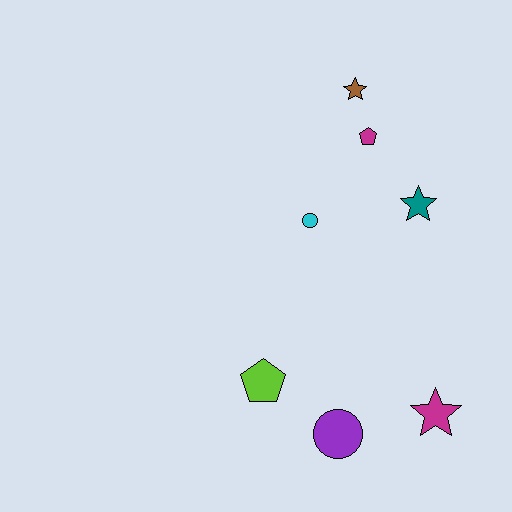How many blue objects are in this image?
There are no blue objects.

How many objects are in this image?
There are 7 objects.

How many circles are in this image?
There are 2 circles.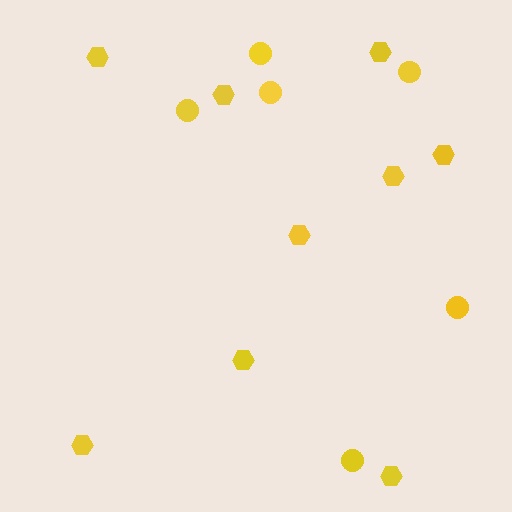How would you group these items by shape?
There are 2 groups: one group of circles (6) and one group of hexagons (9).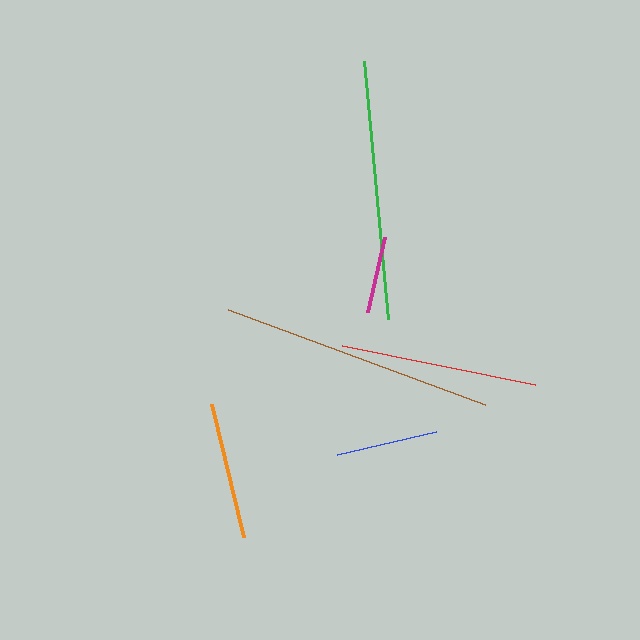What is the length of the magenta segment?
The magenta segment is approximately 77 pixels long.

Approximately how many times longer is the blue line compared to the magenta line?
The blue line is approximately 1.3 times the length of the magenta line.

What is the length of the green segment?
The green segment is approximately 260 pixels long.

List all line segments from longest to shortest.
From longest to shortest: brown, green, red, orange, blue, magenta.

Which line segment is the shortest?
The magenta line is the shortest at approximately 77 pixels.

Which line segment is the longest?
The brown line is the longest at approximately 274 pixels.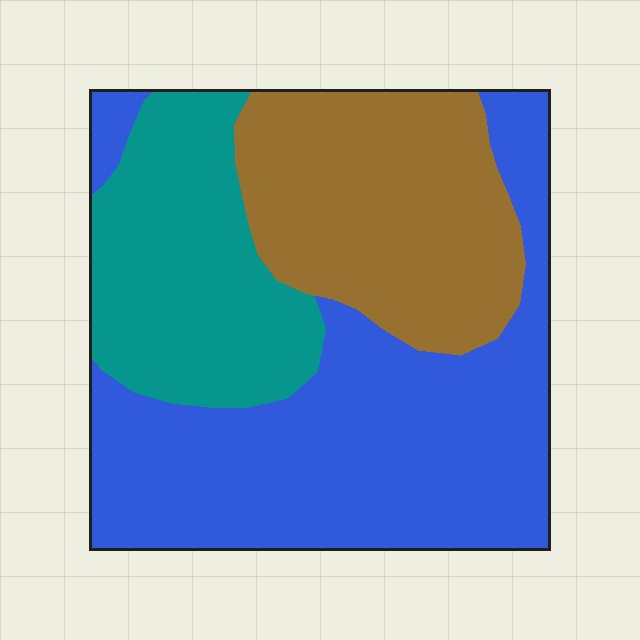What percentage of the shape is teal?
Teal takes up about one quarter (1/4) of the shape.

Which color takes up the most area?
Blue, at roughly 45%.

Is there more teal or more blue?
Blue.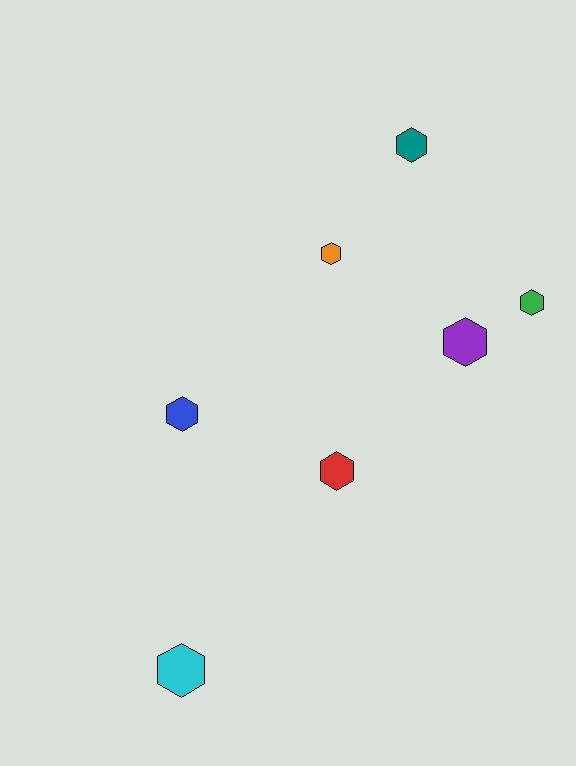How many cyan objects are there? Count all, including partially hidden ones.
There is 1 cyan object.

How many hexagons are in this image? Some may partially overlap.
There are 7 hexagons.